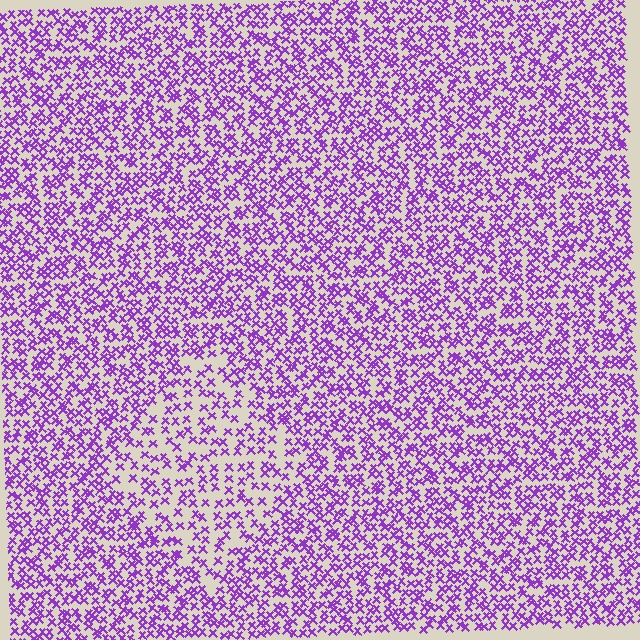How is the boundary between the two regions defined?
The boundary is defined by a change in element density (approximately 1.8x ratio). All elements are the same color, size, and shape.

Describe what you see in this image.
The image contains small purple elements arranged at two different densities. A diamond-shaped region is visible where the elements are less densely packed than the surrounding area.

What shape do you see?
I see a diamond.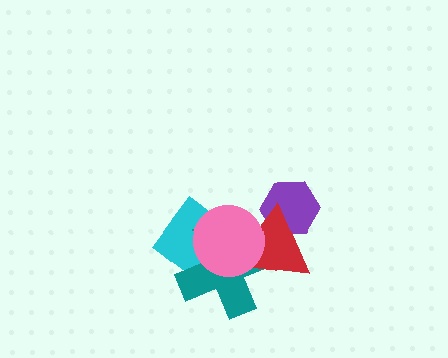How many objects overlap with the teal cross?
3 objects overlap with the teal cross.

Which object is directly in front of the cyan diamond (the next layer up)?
The teal cross is directly in front of the cyan diamond.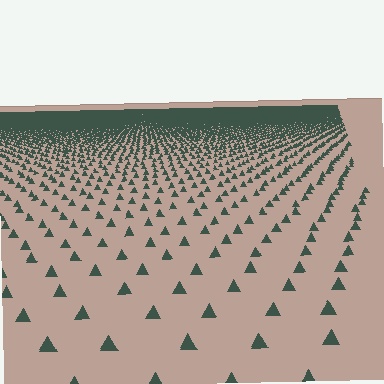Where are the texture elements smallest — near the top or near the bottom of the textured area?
Near the top.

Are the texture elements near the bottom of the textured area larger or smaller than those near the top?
Larger. Near the bottom, elements are closer to the viewer and appear at a bigger on-screen size.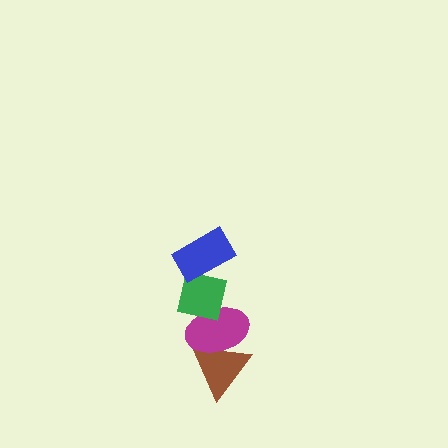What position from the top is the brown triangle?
The brown triangle is 4th from the top.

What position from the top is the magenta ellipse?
The magenta ellipse is 3rd from the top.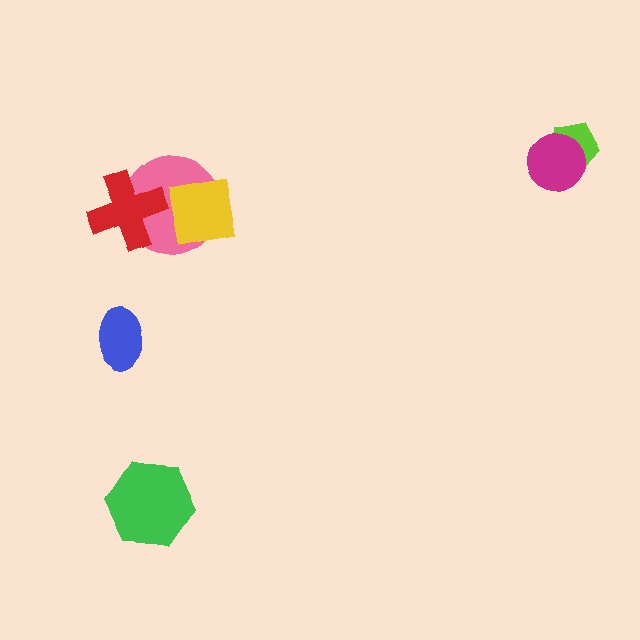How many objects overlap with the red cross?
1 object overlaps with the red cross.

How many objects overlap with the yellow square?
1 object overlaps with the yellow square.